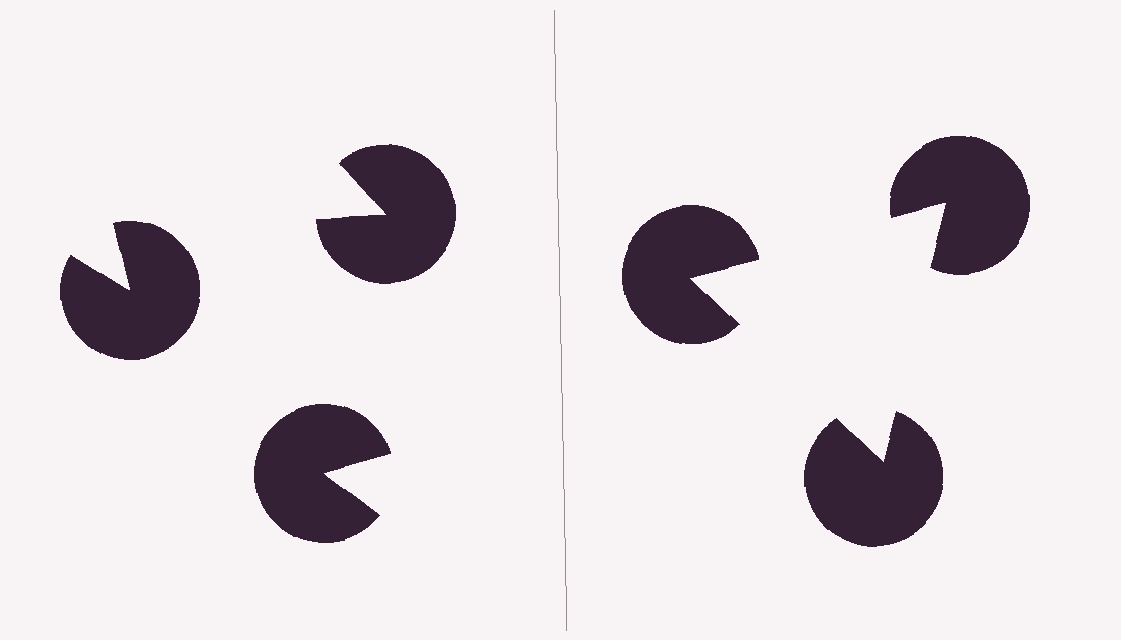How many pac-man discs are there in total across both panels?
6 — 3 on each side.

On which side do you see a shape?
An illusory triangle appears on the right side. On the left side the wedge cuts are rotated, so no coherent shape forms.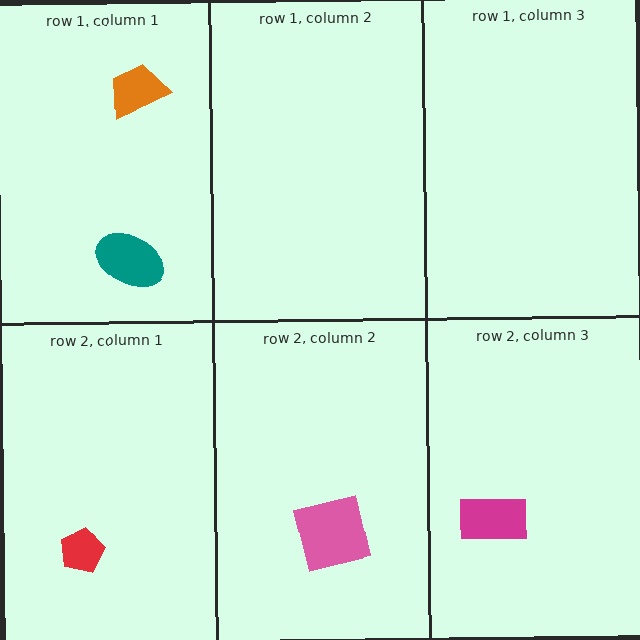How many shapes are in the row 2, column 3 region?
1.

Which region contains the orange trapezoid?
The row 1, column 1 region.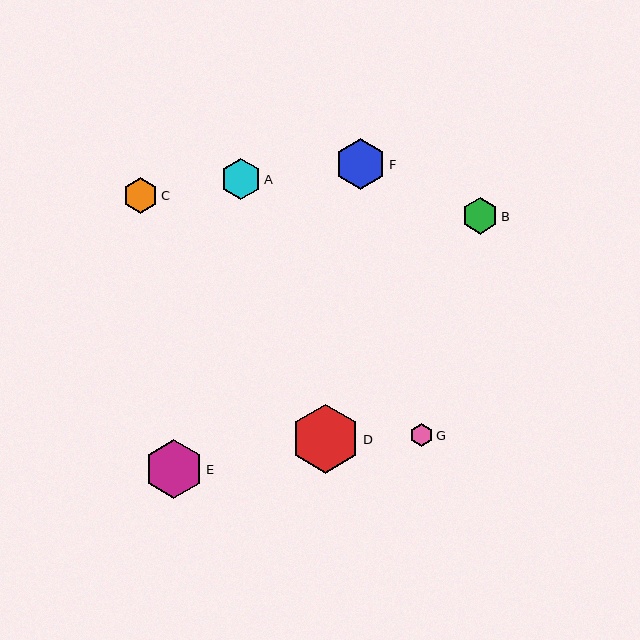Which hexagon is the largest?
Hexagon D is the largest with a size of approximately 69 pixels.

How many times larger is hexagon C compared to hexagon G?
Hexagon C is approximately 1.6 times the size of hexagon G.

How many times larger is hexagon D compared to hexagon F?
Hexagon D is approximately 1.4 times the size of hexagon F.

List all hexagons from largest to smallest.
From largest to smallest: D, E, F, A, B, C, G.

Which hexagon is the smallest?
Hexagon G is the smallest with a size of approximately 23 pixels.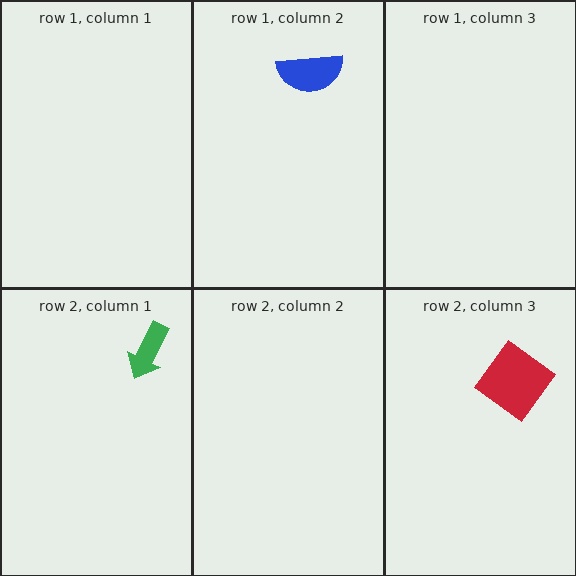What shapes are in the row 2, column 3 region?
The red diamond.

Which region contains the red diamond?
The row 2, column 3 region.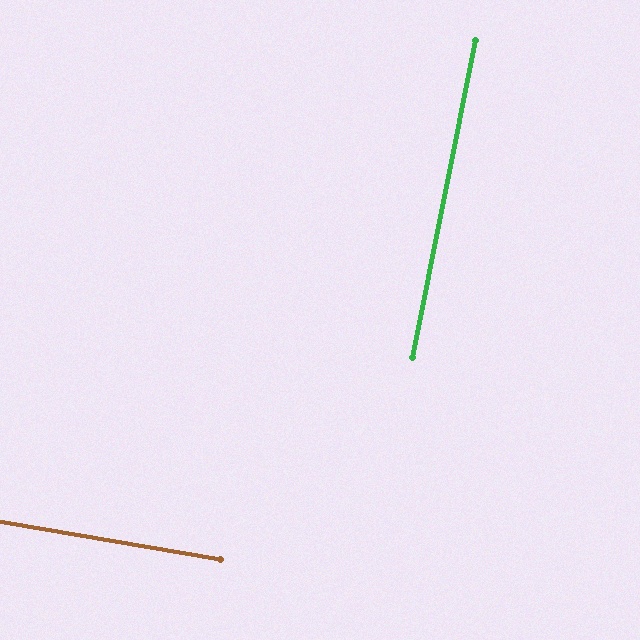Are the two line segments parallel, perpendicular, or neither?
Perpendicular — they meet at approximately 88°.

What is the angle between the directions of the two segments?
Approximately 88 degrees.